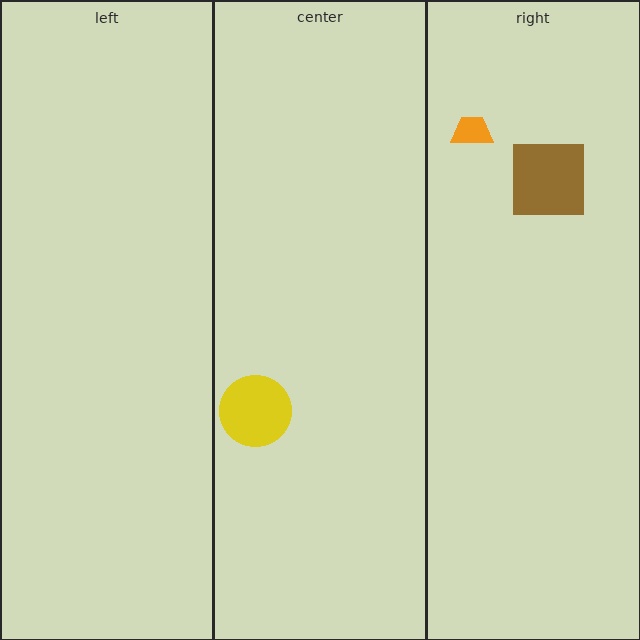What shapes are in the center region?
The yellow circle.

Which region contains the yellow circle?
The center region.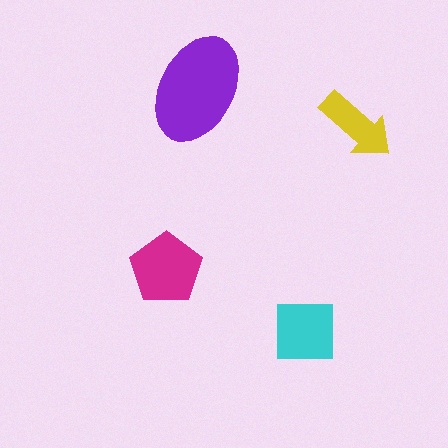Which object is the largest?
The purple ellipse.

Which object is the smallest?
The yellow arrow.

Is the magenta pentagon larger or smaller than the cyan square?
Larger.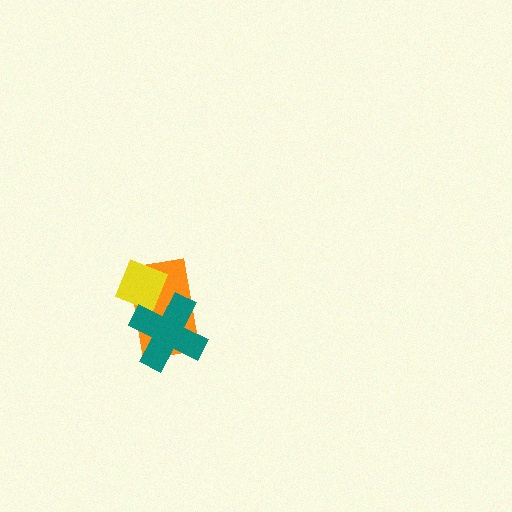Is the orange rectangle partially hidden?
Yes, it is partially covered by another shape.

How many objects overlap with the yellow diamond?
2 objects overlap with the yellow diamond.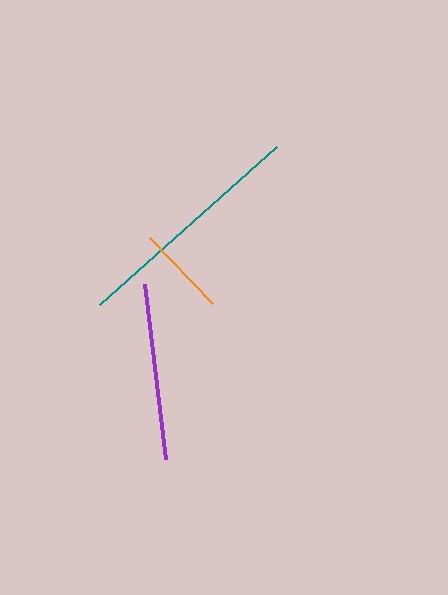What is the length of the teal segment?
The teal segment is approximately 237 pixels long.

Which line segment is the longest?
The teal line is the longest at approximately 237 pixels.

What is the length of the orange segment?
The orange segment is approximately 91 pixels long.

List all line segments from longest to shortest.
From longest to shortest: teal, purple, orange.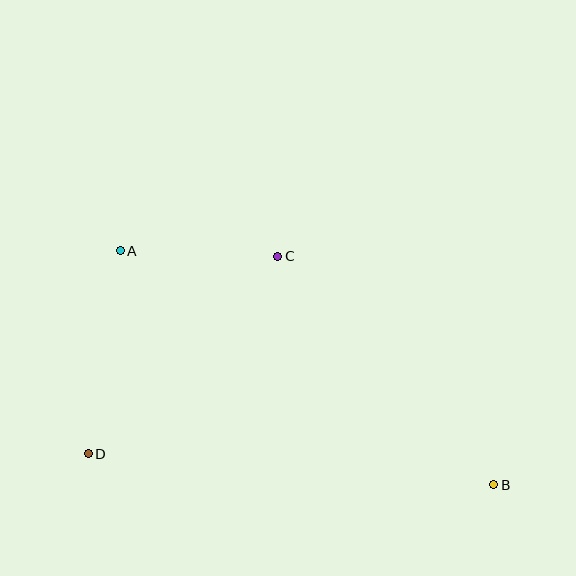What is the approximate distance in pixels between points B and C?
The distance between B and C is approximately 314 pixels.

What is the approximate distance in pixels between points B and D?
The distance between B and D is approximately 406 pixels.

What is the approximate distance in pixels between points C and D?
The distance between C and D is approximately 274 pixels.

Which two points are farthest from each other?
Points A and B are farthest from each other.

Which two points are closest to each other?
Points A and C are closest to each other.